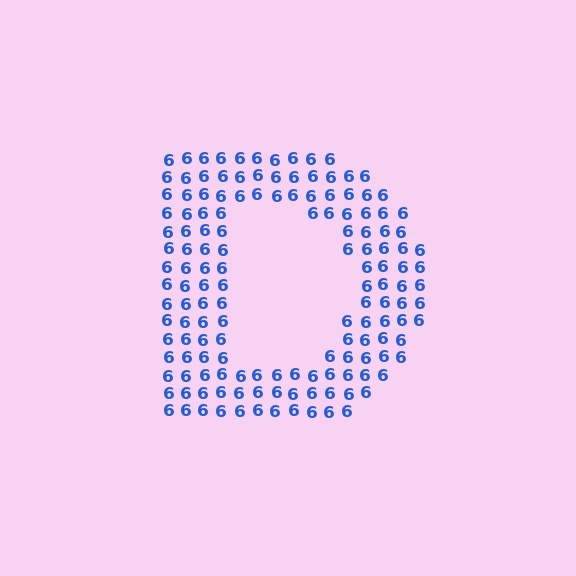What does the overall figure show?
The overall figure shows the letter D.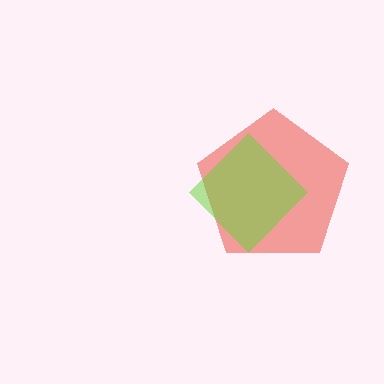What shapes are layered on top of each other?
The layered shapes are: a red pentagon, a lime diamond.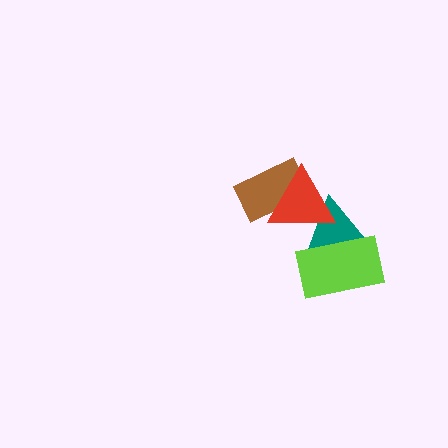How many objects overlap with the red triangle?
2 objects overlap with the red triangle.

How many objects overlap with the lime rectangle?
1 object overlaps with the lime rectangle.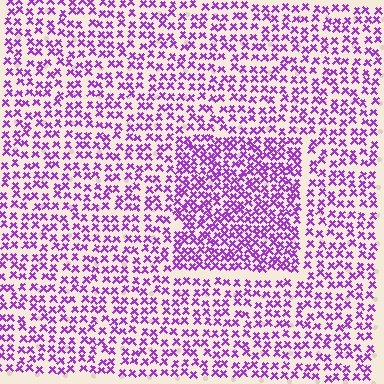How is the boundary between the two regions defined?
The boundary is defined by a change in element density (approximately 1.7x ratio). All elements are the same color, size, and shape.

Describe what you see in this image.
The image contains small purple elements arranged at two different densities. A rectangle-shaped region is visible where the elements are more densely packed than the surrounding area.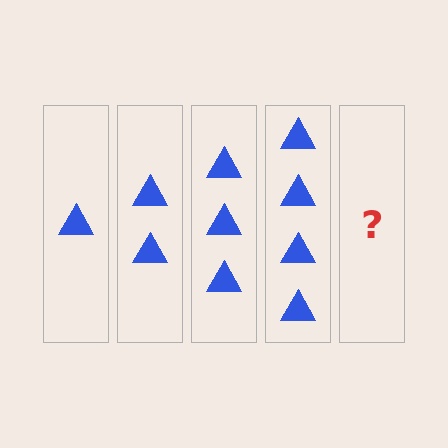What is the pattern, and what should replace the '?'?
The pattern is that each step adds one more triangle. The '?' should be 5 triangles.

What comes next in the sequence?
The next element should be 5 triangles.